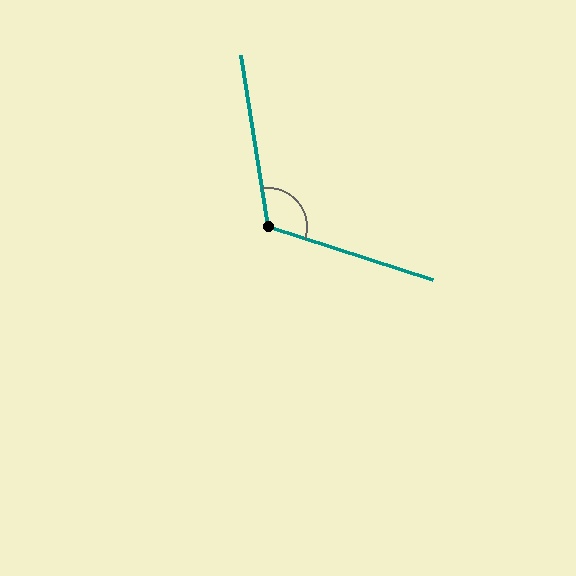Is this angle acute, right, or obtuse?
It is obtuse.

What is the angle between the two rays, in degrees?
Approximately 116 degrees.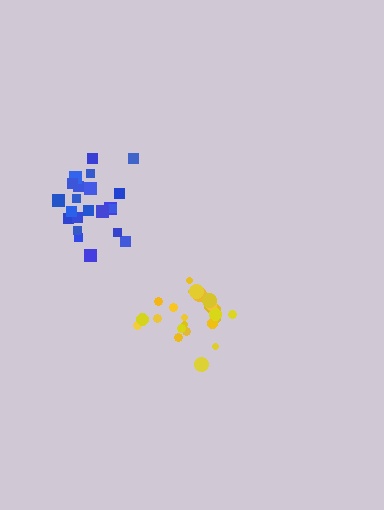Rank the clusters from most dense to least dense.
yellow, blue.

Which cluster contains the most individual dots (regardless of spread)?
Yellow (24).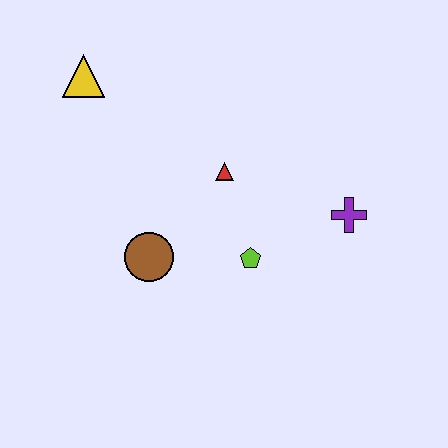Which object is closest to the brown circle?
The lime pentagon is closest to the brown circle.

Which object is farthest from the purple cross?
The yellow triangle is farthest from the purple cross.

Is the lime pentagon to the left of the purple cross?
Yes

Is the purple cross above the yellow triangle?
No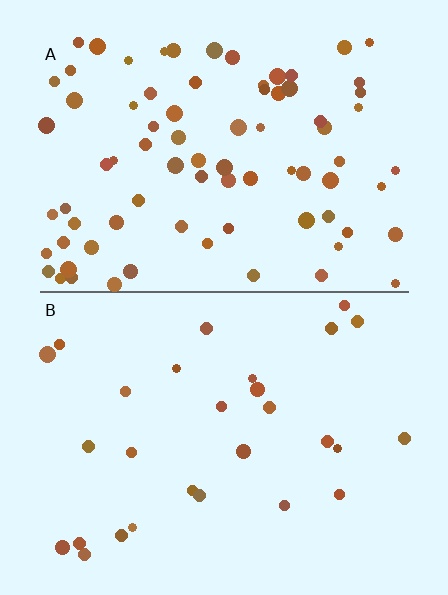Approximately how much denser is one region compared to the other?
Approximately 2.8× — region A over region B.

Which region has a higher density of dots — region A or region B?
A (the top).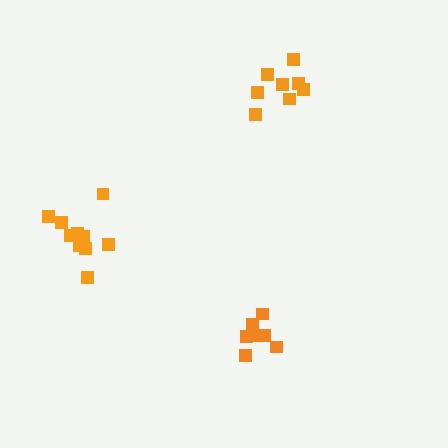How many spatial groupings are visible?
There are 3 spatial groupings.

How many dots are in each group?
Group 1: 7 dots, Group 2: 8 dots, Group 3: 12 dots (27 total).